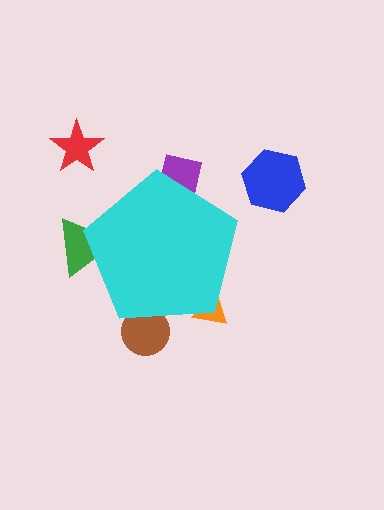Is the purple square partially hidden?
Yes, the purple square is partially hidden behind the cyan pentagon.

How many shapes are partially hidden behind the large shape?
4 shapes are partially hidden.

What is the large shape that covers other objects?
A cyan pentagon.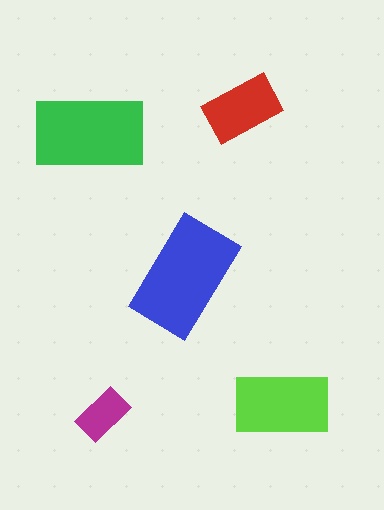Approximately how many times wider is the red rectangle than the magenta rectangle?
About 1.5 times wider.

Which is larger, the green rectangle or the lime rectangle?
The green one.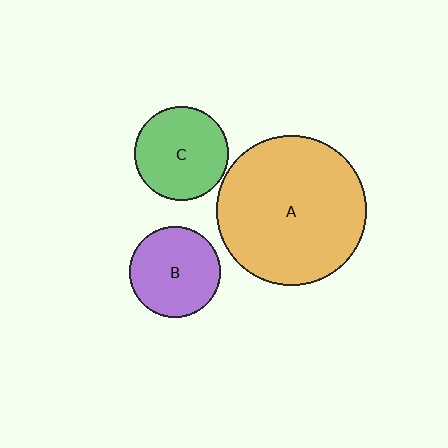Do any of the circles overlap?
No, none of the circles overlap.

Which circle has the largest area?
Circle A (orange).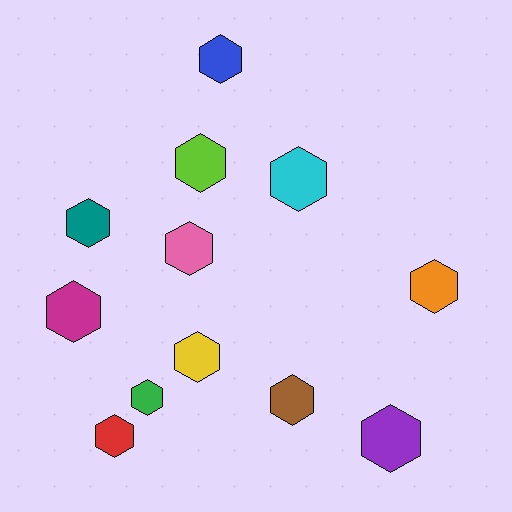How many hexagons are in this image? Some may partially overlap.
There are 12 hexagons.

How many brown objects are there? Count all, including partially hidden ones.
There is 1 brown object.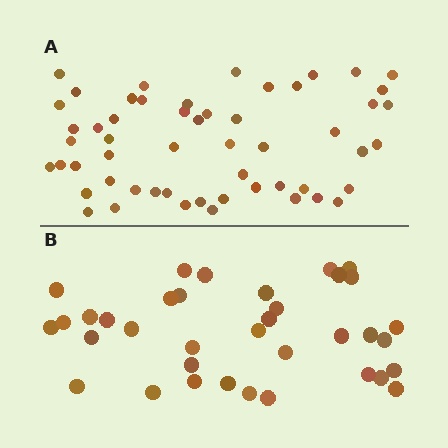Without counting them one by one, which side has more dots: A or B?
Region A (the top region) has more dots.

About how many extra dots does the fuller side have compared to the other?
Region A has approximately 20 more dots than region B.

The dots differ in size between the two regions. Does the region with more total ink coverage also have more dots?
No. Region B has more total ink coverage because its dots are larger, but region A actually contains more individual dots. Total area can be misleading — the number of items is what matters here.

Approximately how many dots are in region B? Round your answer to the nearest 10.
About 40 dots. (The exact count is 36, which rounds to 40.)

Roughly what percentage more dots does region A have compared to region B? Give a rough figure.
About 50% more.